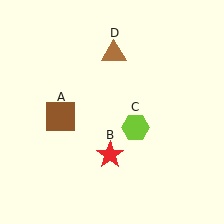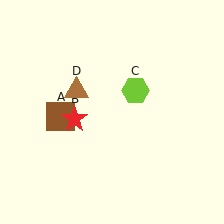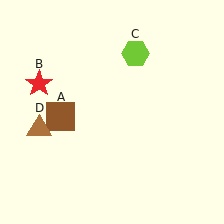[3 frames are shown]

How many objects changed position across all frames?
3 objects changed position: red star (object B), lime hexagon (object C), brown triangle (object D).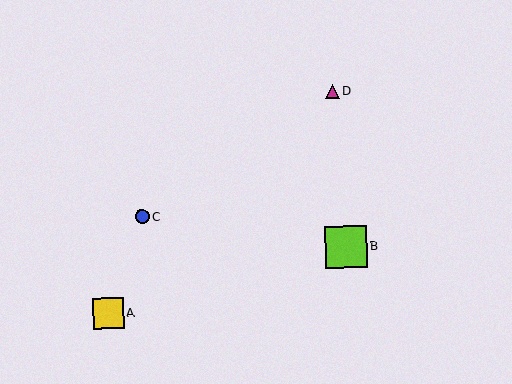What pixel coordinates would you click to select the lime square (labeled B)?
Click at (346, 247) to select the lime square B.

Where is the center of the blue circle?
The center of the blue circle is at (142, 217).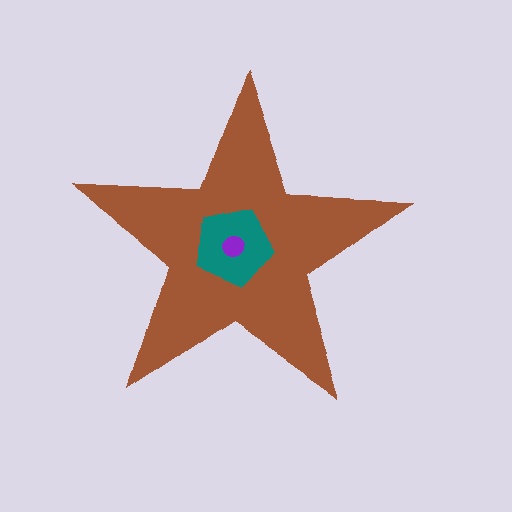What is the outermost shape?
The brown star.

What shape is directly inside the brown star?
The teal pentagon.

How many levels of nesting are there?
3.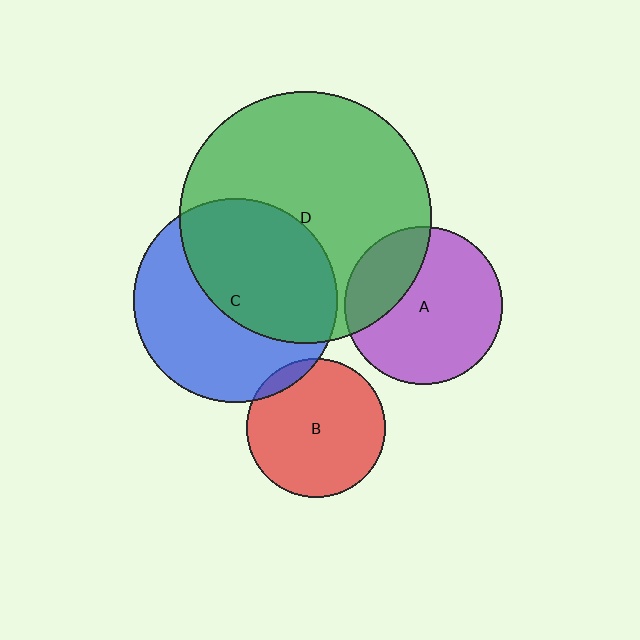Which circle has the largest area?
Circle D (green).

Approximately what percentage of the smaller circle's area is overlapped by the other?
Approximately 50%.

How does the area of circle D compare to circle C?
Approximately 1.5 times.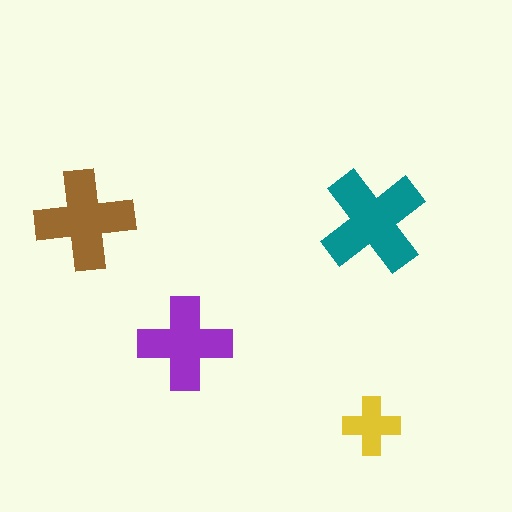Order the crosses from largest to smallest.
the teal one, the brown one, the purple one, the yellow one.